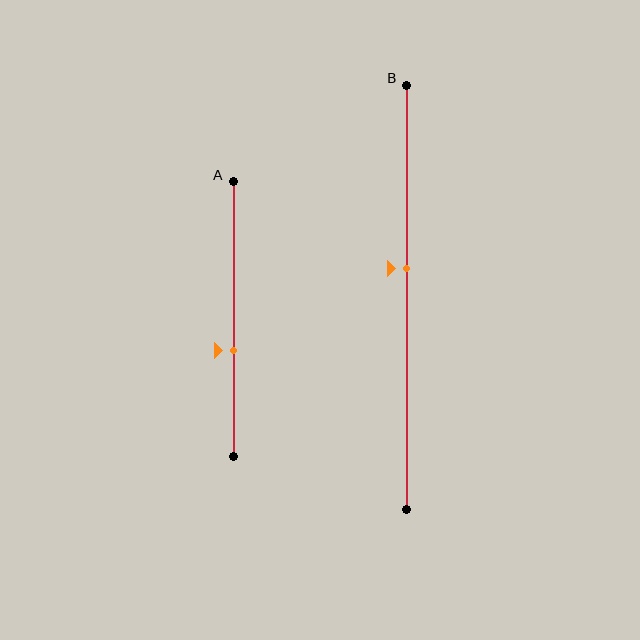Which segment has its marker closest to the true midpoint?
Segment B has its marker closest to the true midpoint.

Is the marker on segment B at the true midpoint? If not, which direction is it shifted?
No, the marker on segment B is shifted upward by about 7% of the segment length.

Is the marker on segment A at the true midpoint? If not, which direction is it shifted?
No, the marker on segment A is shifted downward by about 11% of the segment length.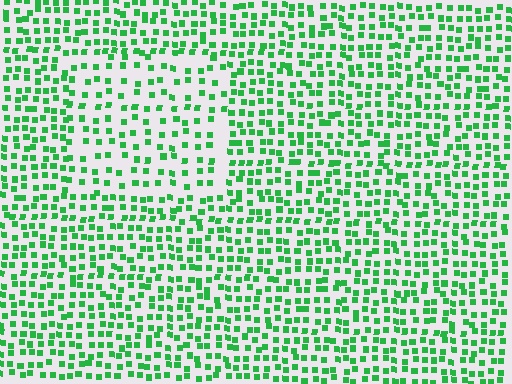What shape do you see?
I see a rectangle.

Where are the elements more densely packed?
The elements are more densely packed outside the rectangle boundary.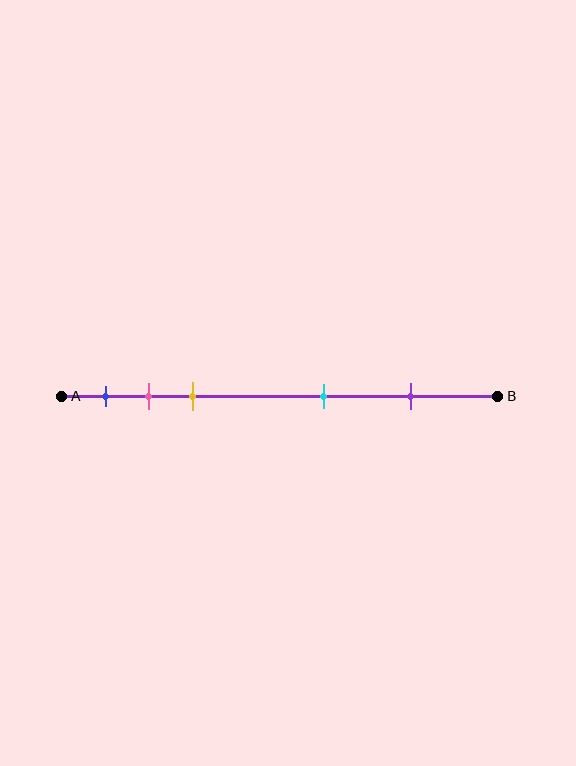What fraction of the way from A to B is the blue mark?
The blue mark is approximately 10% (0.1) of the way from A to B.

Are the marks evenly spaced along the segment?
No, the marks are not evenly spaced.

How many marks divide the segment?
There are 5 marks dividing the segment.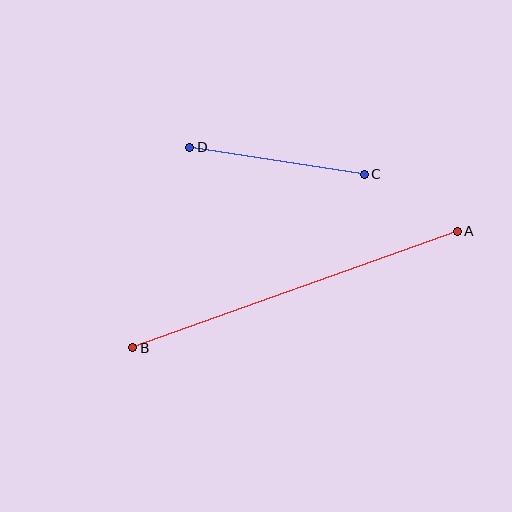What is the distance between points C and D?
The distance is approximately 177 pixels.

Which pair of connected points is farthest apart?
Points A and B are farthest apart.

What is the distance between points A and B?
The distance is approximately 344 pixels.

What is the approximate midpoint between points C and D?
The midpoint is at approximately (277, 161) pixels.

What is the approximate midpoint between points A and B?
The midpoint is at approximately (295, 290) pixels.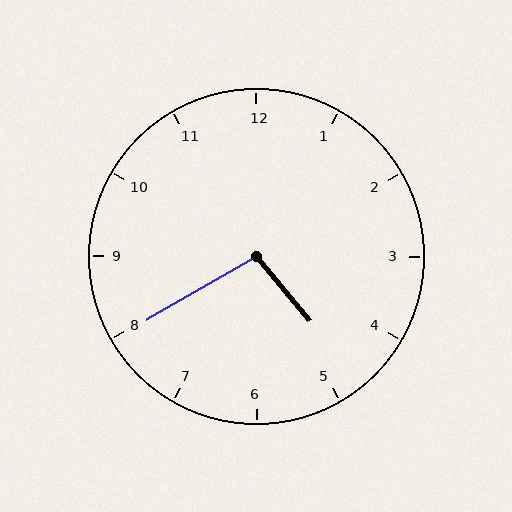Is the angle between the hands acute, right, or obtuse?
It is obtuse.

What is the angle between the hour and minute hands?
Approximately 100 degrees.